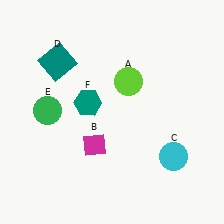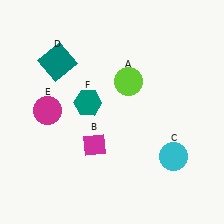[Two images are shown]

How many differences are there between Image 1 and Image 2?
There is 1 difference between the two images.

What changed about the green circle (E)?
In Image 1, E is green. In Image 2, it changed to magenta.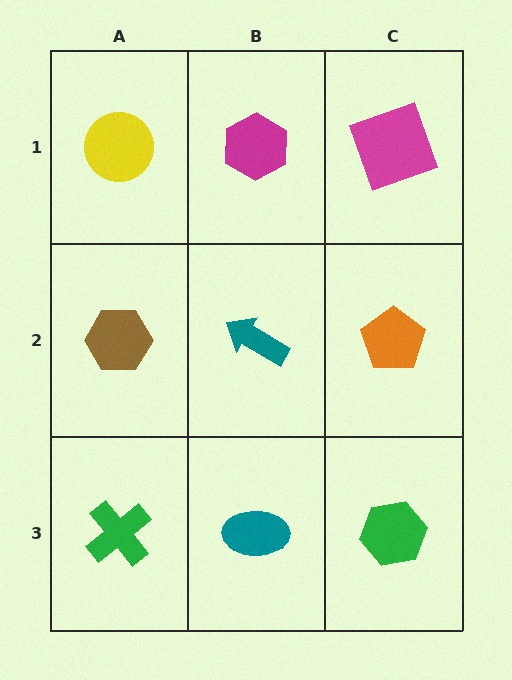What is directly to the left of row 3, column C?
A teal ellipse.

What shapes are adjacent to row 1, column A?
A brown hexagon (row 2, column A), a magenta hexagon (row 1, column B).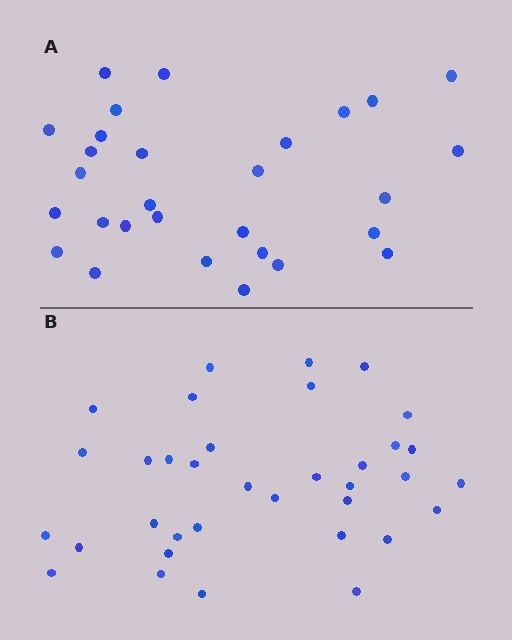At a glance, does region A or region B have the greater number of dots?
Region B (the bottom region) has more dots.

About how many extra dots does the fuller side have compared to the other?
Region B has about 6 more dots than region A.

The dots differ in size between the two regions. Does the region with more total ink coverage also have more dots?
No. Region A has more total ink coverage because its dots are larger, but region B actually contains more individual dots. Total area can be misleading — the number of items is what matters here.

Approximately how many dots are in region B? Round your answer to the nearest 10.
About 40 dots. (The exact count is 35, which rounds to 40.)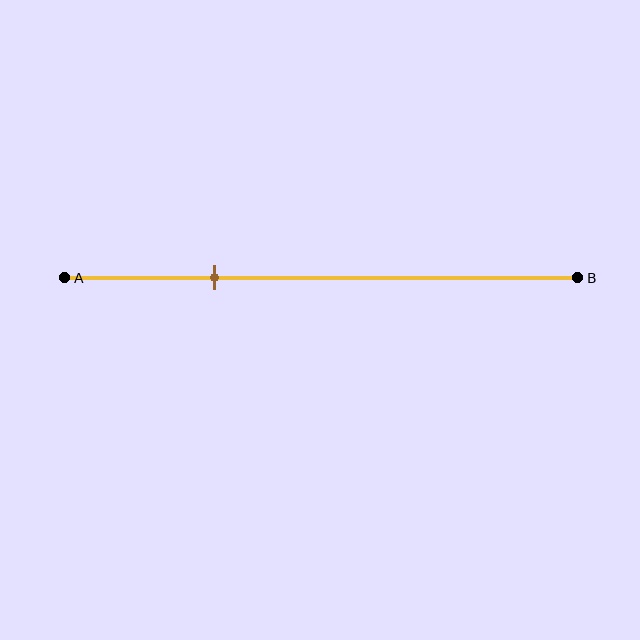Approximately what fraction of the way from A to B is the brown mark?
The brown mark is approximately 30% of the way from A to B.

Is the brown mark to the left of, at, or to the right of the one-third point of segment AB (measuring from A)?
The brown mark is to the left of the one-third point of segment AB.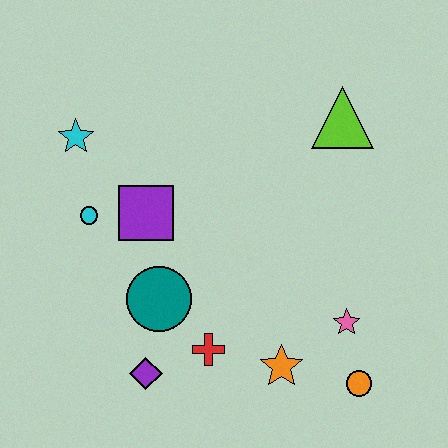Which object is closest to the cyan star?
The cyan circle is closest to the cyan star.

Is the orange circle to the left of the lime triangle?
No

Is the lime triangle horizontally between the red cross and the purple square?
No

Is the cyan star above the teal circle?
Yes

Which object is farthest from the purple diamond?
The lime triangle is farthest from the purple diamond.